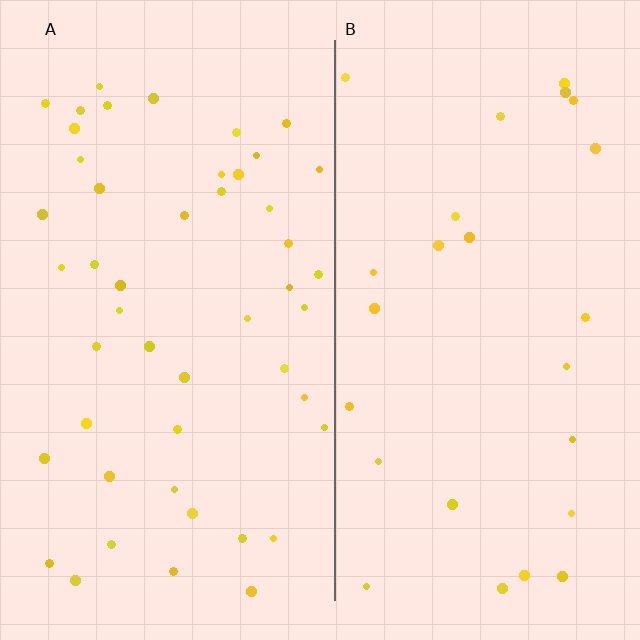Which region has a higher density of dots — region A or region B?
A (the left).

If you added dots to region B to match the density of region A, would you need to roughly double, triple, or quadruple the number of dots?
Approximately double.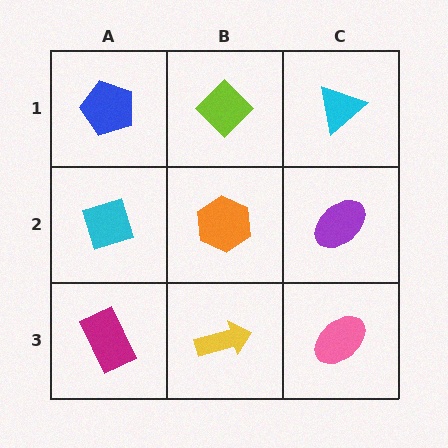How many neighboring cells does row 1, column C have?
2.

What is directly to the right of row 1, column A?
A lime diamond.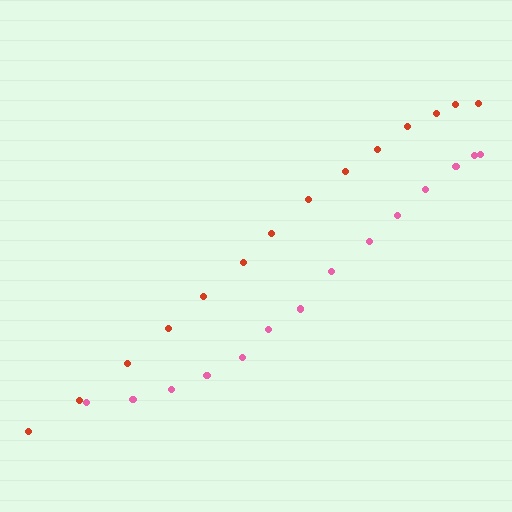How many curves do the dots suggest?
There are 2 distinct paths.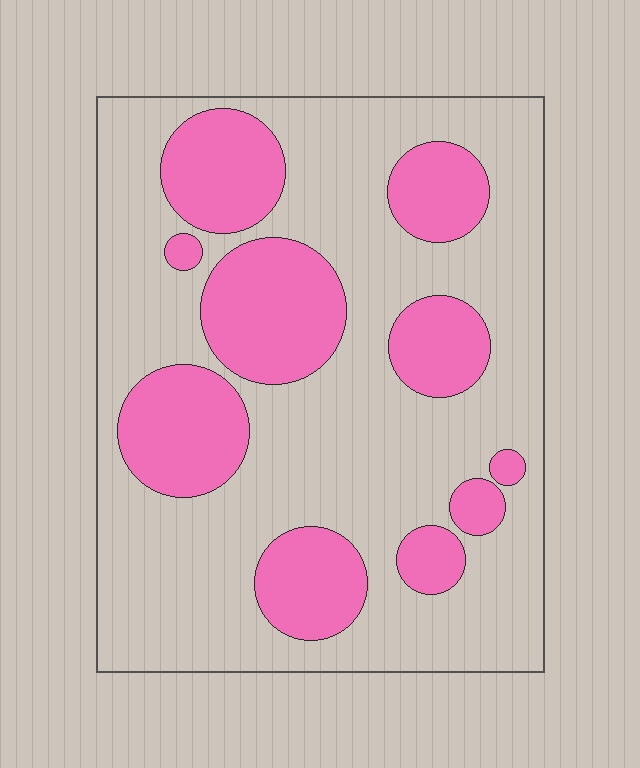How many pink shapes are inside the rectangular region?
10.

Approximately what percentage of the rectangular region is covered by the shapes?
Approximately 30%.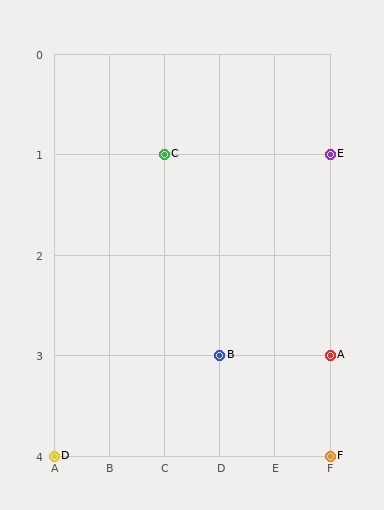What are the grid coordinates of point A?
Point A is at grid coordinates (F, 3).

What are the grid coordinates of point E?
Point E is at grid coordinates (F, 1).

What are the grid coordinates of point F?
Point F is at grid coordinates (F, 4).